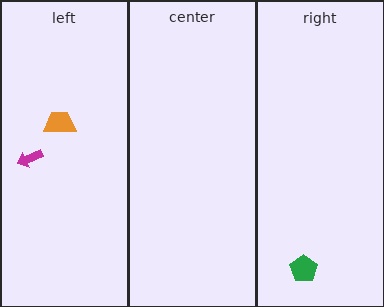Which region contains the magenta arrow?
The left region.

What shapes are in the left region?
The orange trapezoid, the magenta arrow.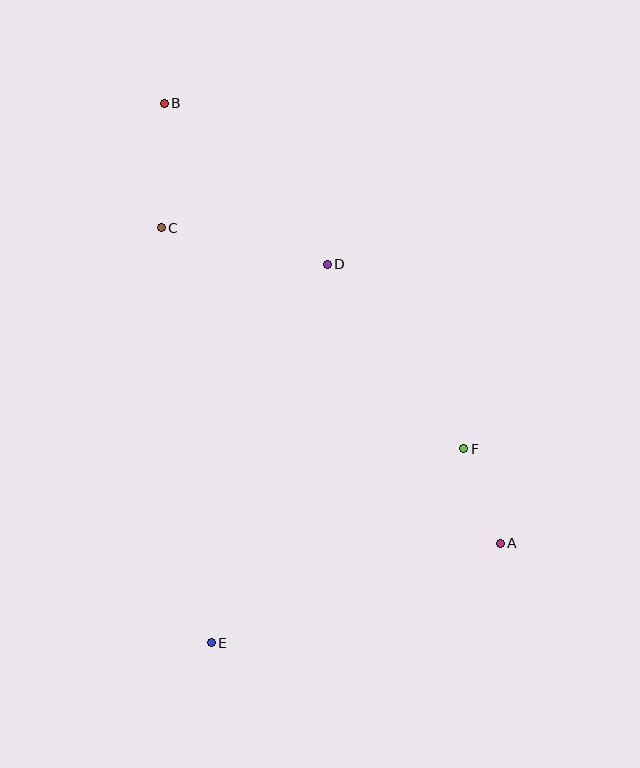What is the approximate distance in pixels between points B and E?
The distance between B and E is approximately 542 pixels.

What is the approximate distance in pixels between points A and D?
The distance between A and D is approximately 328 pixels.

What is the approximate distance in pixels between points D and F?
The distance between D and F is approximately 229 pixels.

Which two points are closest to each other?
Points A and F are closest to each other.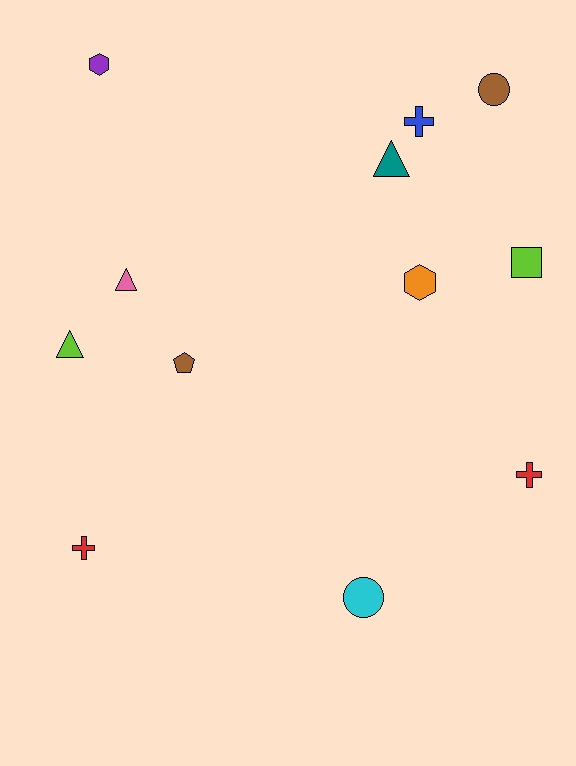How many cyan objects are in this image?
There is 1 cyan object.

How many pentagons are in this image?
There is 1 pentagon.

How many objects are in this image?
There are 12 objects.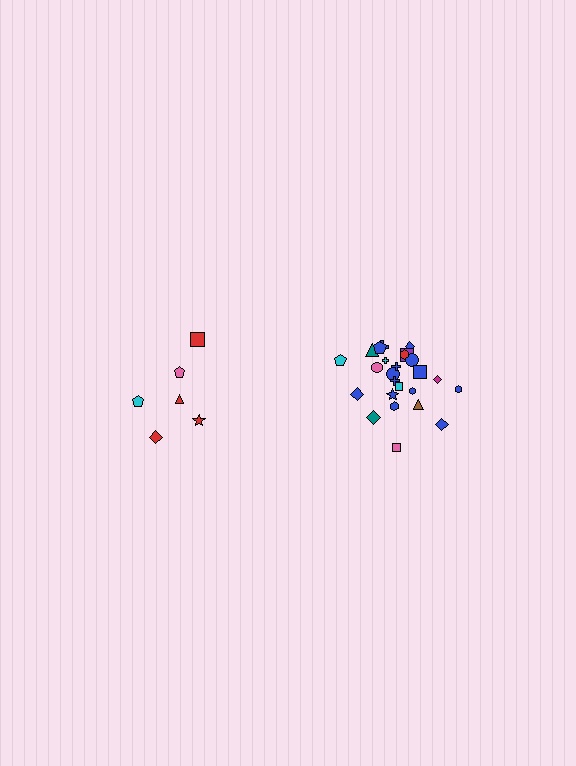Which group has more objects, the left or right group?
The right group.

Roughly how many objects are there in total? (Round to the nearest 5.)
Roughly 30 objects in total.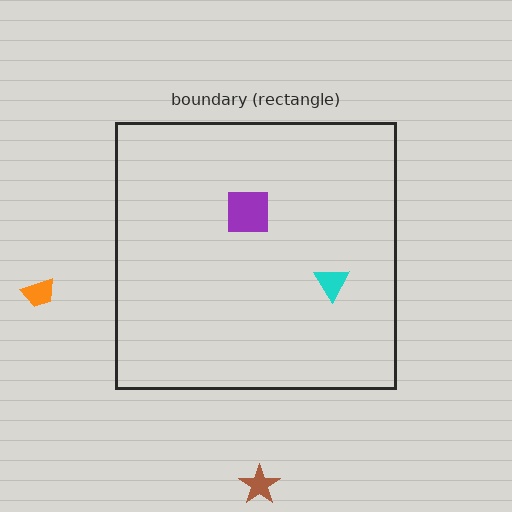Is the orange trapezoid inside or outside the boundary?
Outside.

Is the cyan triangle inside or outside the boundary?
Inside.